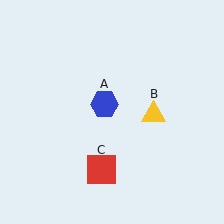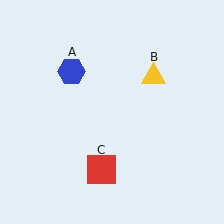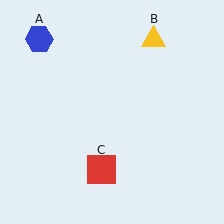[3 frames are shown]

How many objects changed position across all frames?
2 objects changed position: blue hexagon (object A), yellow triangle (object B).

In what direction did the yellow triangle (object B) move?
The yellow triangle (object B) moved up.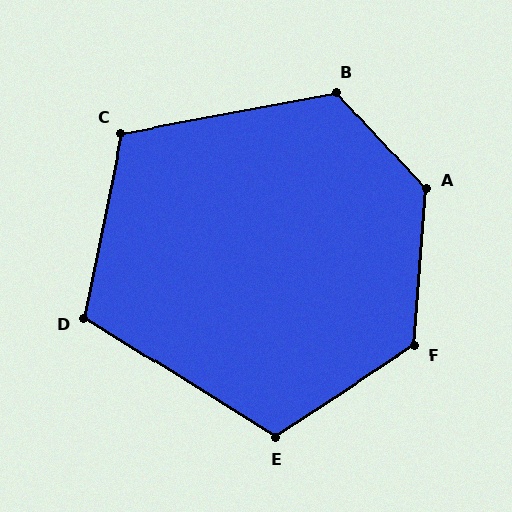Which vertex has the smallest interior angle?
D, at approximately 111 degrees.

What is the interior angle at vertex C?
Approximately 112 degrees (obtuse).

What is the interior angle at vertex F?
Approximately 127 degrees (obtuse).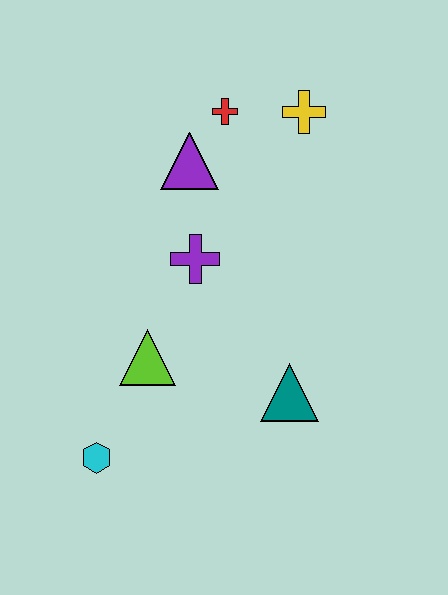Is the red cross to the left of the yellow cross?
Yes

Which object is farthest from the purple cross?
The cyan hexagon is farthest from the purple cross.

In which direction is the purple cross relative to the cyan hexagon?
The purple cross is above the cyan hexagon.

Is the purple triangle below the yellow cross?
Yes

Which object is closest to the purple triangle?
The red cross is closest to the purple triangle.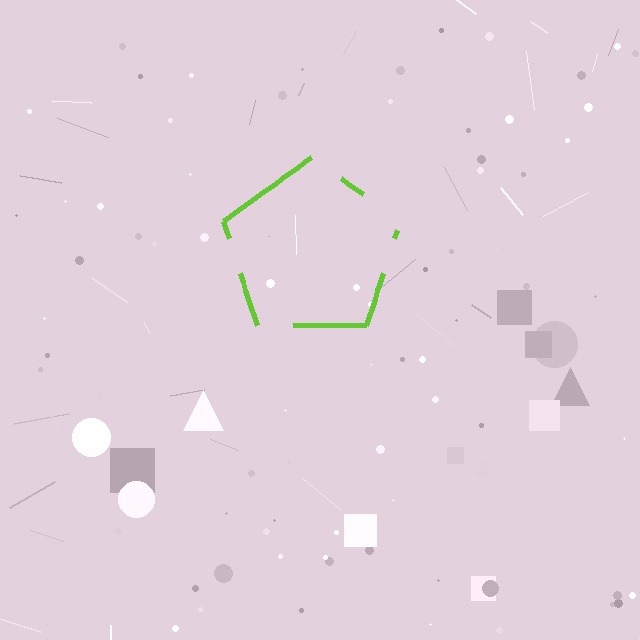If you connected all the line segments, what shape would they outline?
They would outline a pentagon.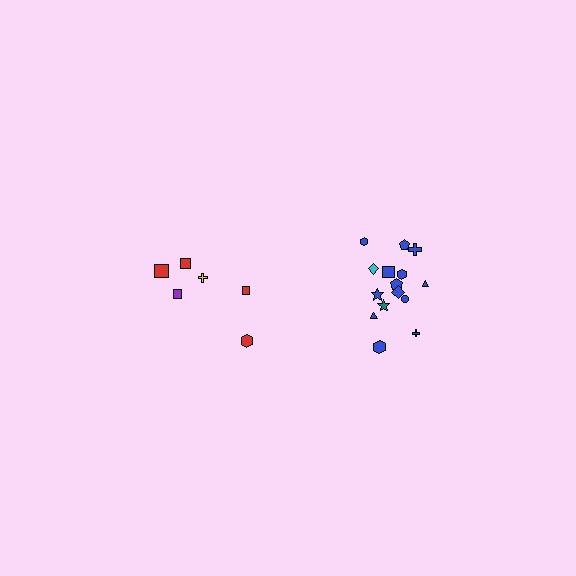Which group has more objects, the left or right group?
The right group.